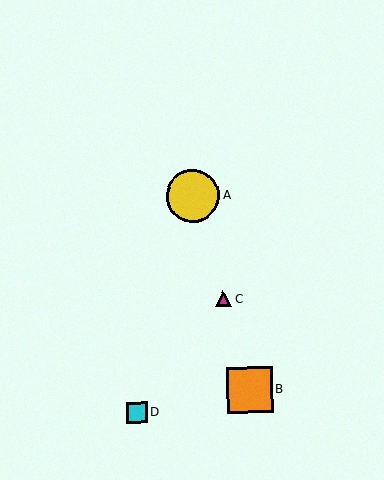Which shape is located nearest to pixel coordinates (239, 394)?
The orange square (labeled B) at (250, 390) is nearest to that location.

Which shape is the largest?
The yellow circle (labeled A) is the largest.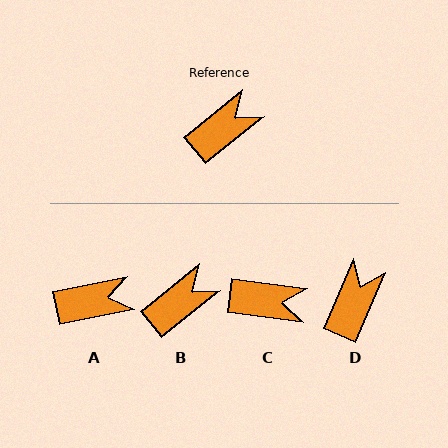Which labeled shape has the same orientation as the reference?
B.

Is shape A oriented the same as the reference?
No, it is off by about 27 degrees.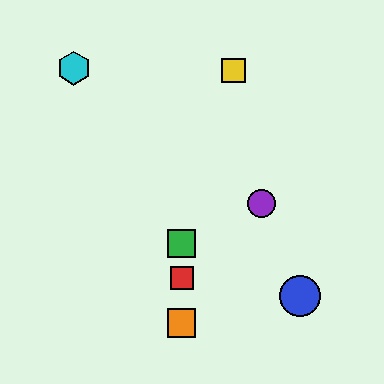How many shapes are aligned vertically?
3 shapes (the red square, the green square, the orange square) are aligned vertically.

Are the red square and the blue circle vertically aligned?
No, the red square is at x≈182 and the blue circle is at x≈300.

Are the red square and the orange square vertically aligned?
Yes, both are at x≈182.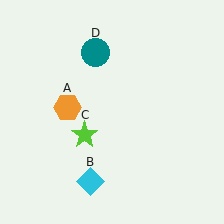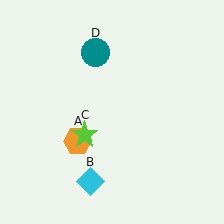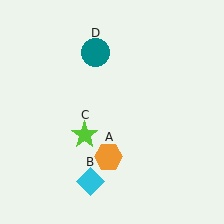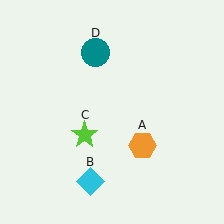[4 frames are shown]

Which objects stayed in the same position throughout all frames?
Cyan diamond (object B) and lime star (object C) and teal circle (object D) remained stationary.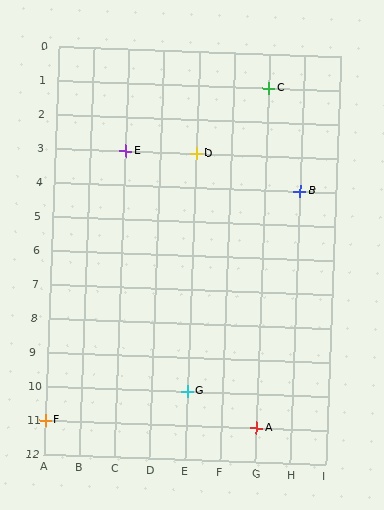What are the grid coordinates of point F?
Point F is at grid coordinates (A, 11).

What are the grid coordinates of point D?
Point D is at grid coordinates (E, 3).